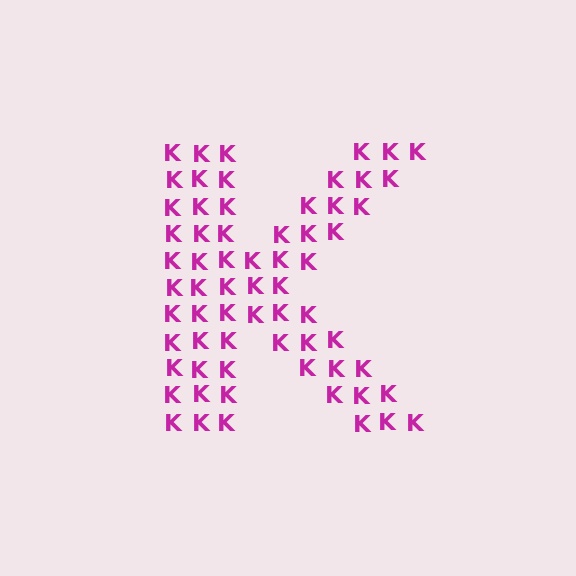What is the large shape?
The large shape is the letter K.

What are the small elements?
The small elements are letter K's.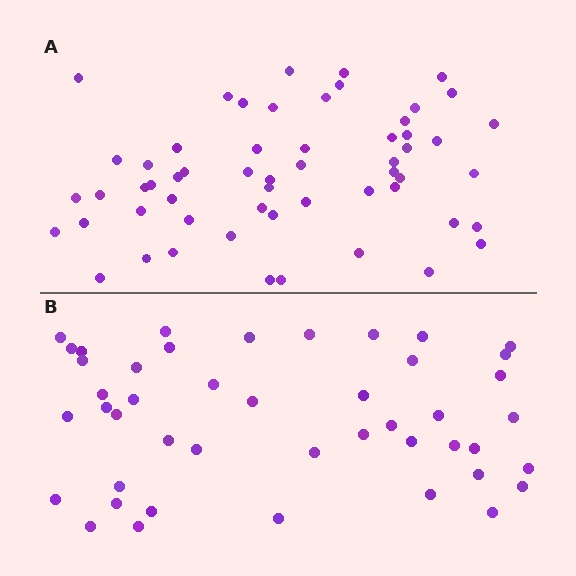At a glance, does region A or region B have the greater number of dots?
Region A (the top region) has more dots.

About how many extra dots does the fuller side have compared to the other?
Region A has roughly 12 or so more dots than region B.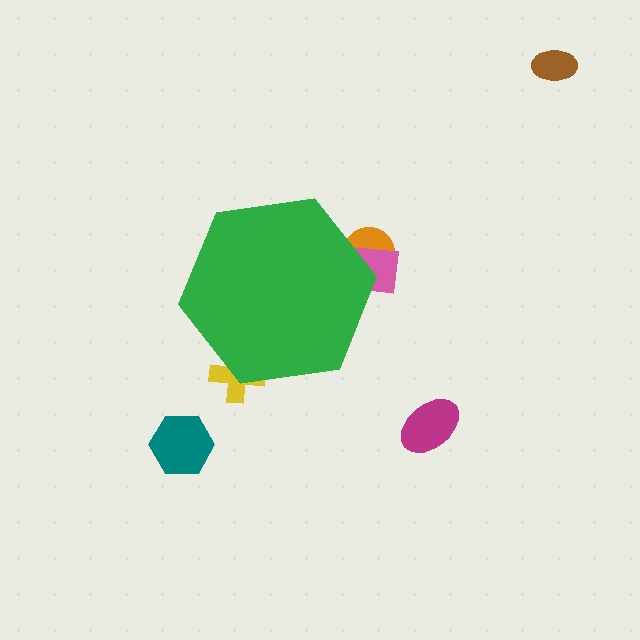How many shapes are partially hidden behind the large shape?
3 shapes are partially hidden.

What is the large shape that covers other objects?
A green hexagon.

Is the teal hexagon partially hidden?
No, the teal hexagon is fully visible.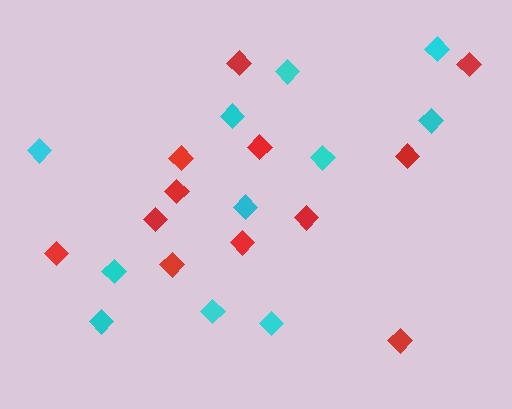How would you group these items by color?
There are 2 groups: one group of red diamonds (12) and one group of cyan diamonds (11).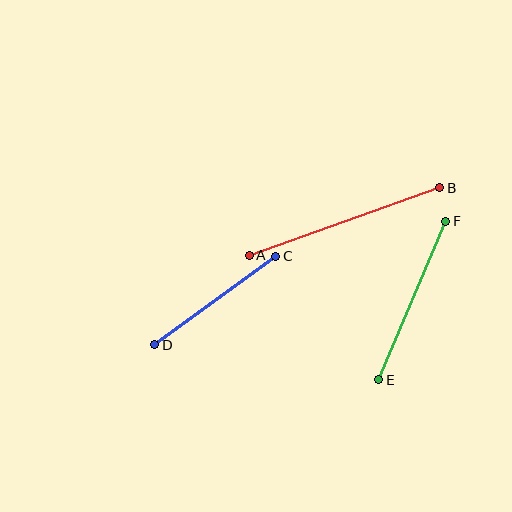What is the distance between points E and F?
The distance is approximately 172 pixels.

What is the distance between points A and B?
The distance is approximately 202 pixels.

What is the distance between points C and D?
The distance is approximately 150 pixels.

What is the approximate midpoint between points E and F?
The midpoint is at approximately (412, 301) pixels.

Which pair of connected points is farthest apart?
Points A and B are farthest apart.